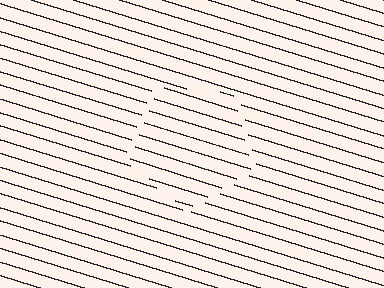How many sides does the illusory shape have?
5 sides — the line-ends trace a pentagon.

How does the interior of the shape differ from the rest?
The interior of the shape contains the same grating, shifted by half a period — the contour is defined by the phase discontinuity where line-ends from the inner and outer gratings abut.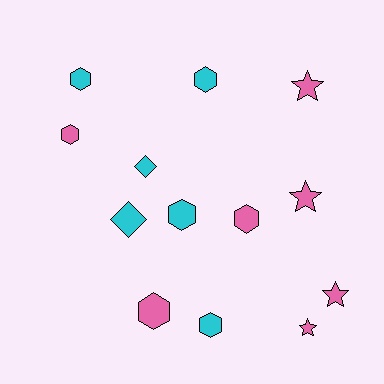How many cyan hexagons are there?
There are 4 cyan hexagons.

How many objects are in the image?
There are 13 objects.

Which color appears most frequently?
Pink, with 7 objects.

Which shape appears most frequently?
Hexagon, with 7 objects.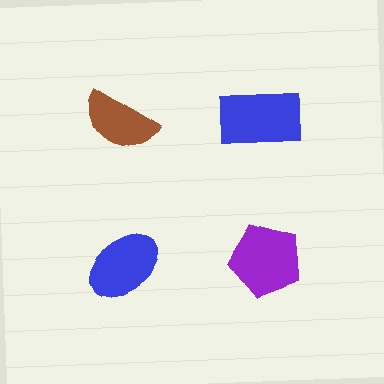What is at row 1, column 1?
A brown semicircle.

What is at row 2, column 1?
A blue ellipse.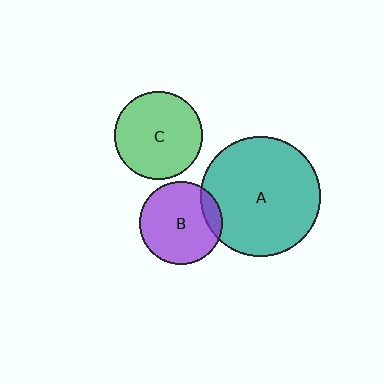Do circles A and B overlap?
Yes.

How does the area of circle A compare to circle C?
Approximately 1.8 times.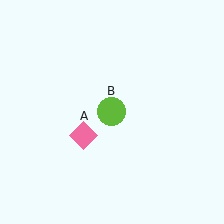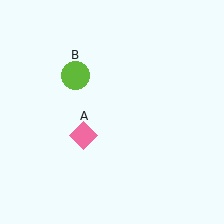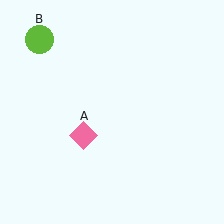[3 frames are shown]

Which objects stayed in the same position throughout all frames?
Pink diamond (object A) remained stationary.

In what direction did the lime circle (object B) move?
The lime circle (object B) moved up and to the left.